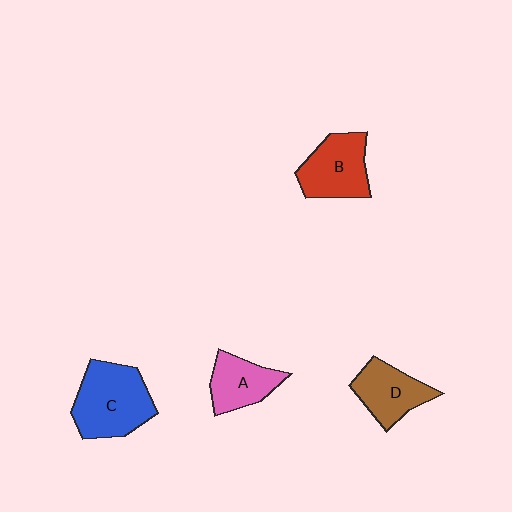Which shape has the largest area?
Shape C (blue).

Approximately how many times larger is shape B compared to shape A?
Approximately 1.2 times.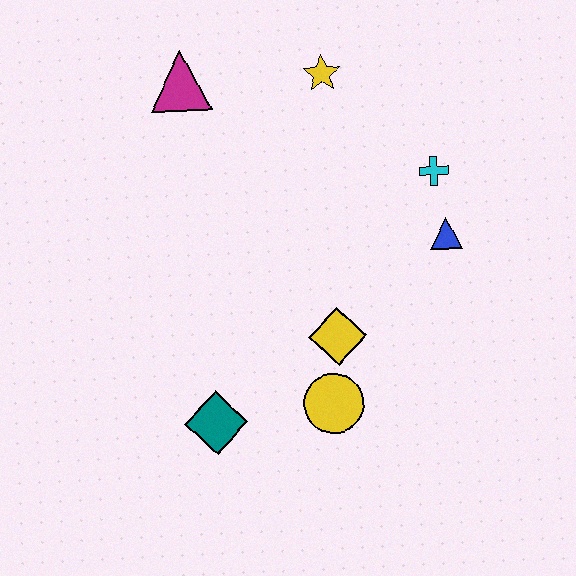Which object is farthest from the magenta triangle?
The yellow circle is farthest from the magenta triangle.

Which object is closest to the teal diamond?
The yellow circle is closest to the teal diamond.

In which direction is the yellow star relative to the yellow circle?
The yellow star is above the yellow circle.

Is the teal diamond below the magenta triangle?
Yes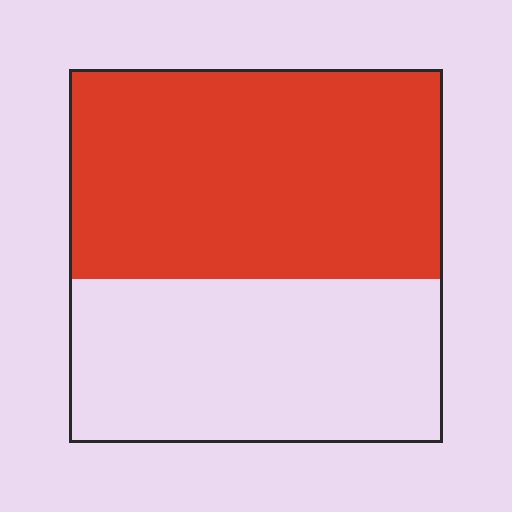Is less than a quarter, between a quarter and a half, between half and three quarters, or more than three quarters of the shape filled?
Between half and three quarters.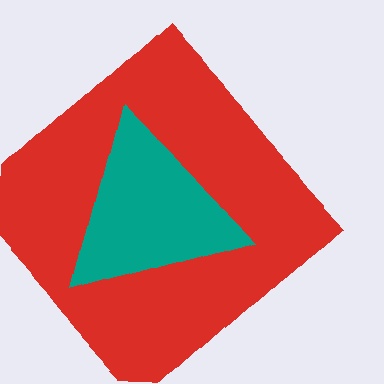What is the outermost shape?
The red diamond.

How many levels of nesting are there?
2.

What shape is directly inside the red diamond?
The teal triangle.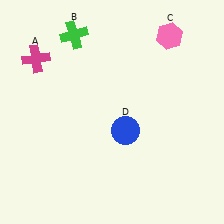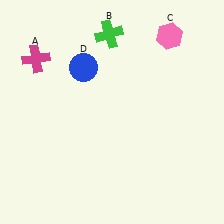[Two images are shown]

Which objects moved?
The objects that moved are: the green cross (B), the blue circle (D).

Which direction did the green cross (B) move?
The green cross (B) moved right.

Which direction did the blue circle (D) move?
The blue circle (D) moved up.